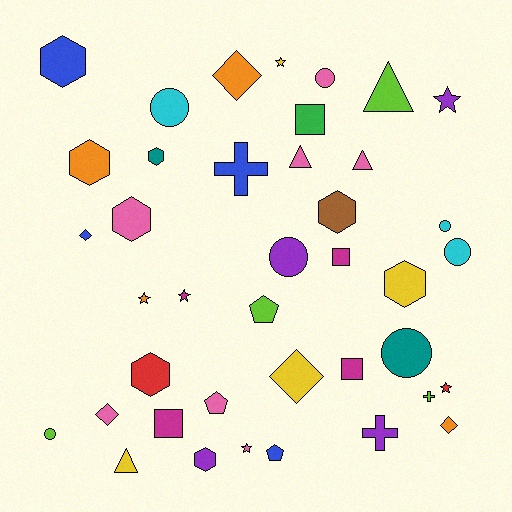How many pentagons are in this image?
There are 3 pentagons.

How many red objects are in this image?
There are 2 red objects.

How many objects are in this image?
There are 40 objects.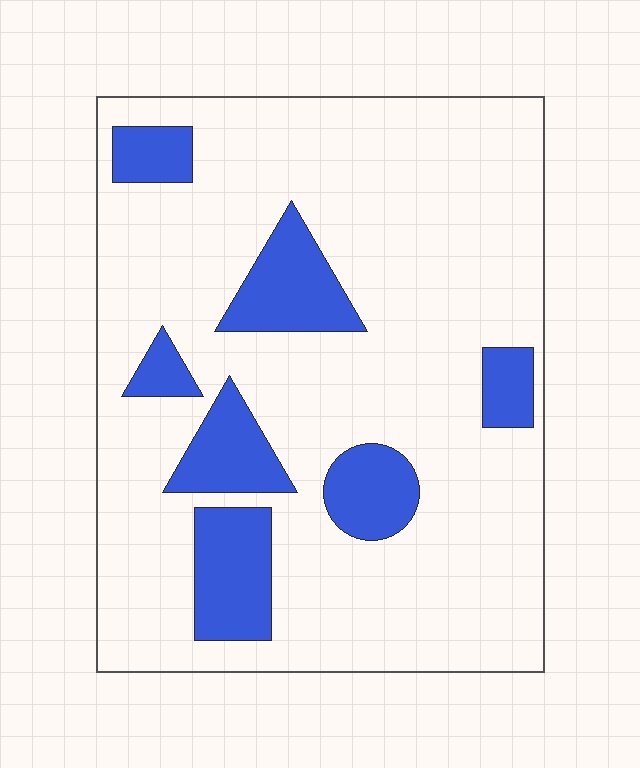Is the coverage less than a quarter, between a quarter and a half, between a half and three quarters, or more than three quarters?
Less than a quarter.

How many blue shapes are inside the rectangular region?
7.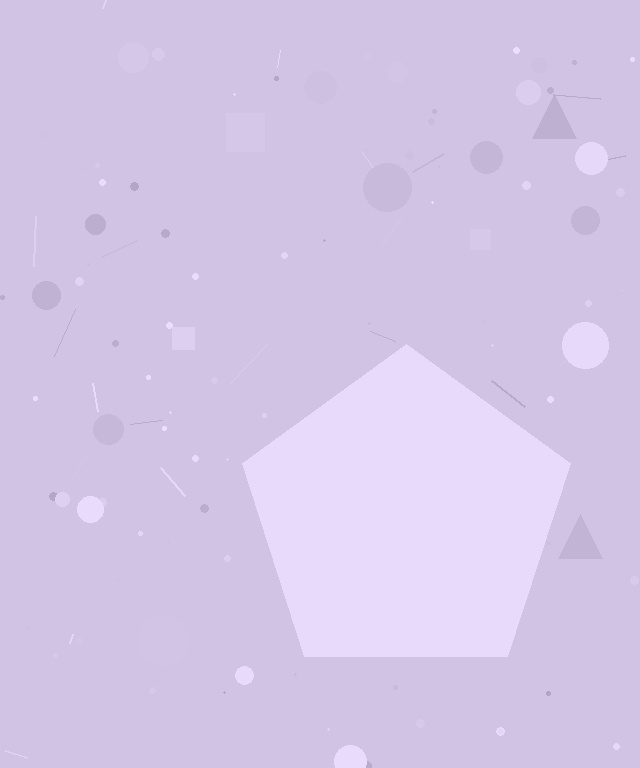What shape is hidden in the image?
A pentagon is hidden in the image.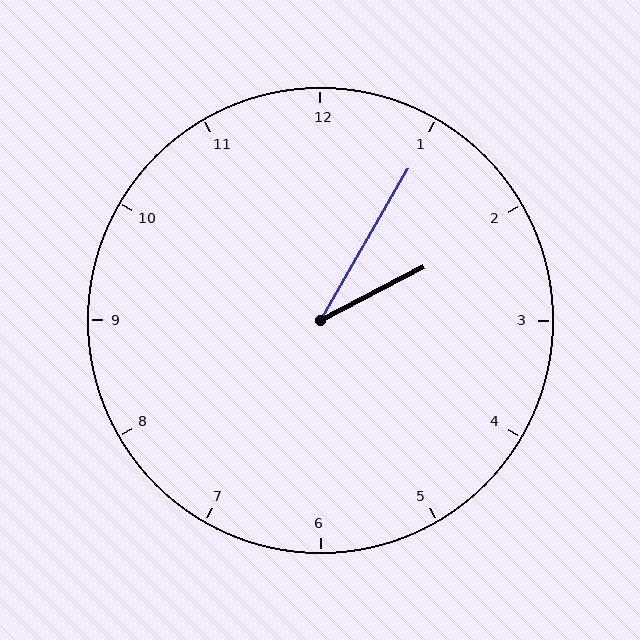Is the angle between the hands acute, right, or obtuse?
It is acute.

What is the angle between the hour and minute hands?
Approximately 32 degrees.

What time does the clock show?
2:05.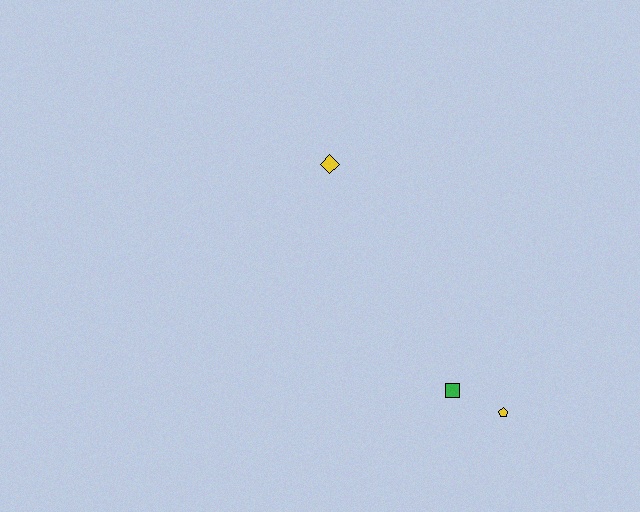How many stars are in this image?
There are no stars.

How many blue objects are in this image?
There are no blue objects.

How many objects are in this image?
There are 3 objects.